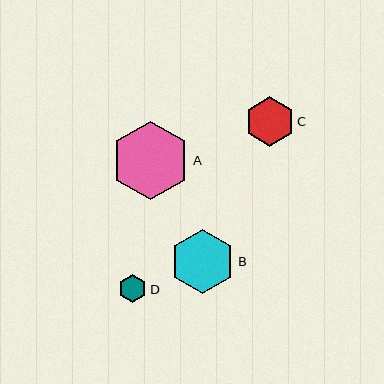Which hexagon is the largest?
Hexagon A is the largest with a size of approximately 78 pixels.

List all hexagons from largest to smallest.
From largest to smallest: A, B, C, D.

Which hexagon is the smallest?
Hexagon D is the smallest with a size of approximately 28 pixels.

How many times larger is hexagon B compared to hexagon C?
Hexagon B is approximately 1.3 times the size of hexagon C.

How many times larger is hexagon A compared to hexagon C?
Hexagon A is approximately 1.6 times the size of hexagon C.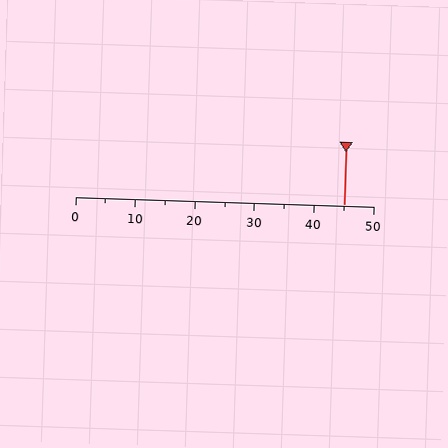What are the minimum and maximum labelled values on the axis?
The axis runs from 0 to 50.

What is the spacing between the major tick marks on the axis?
The major ticks are spaced 10 apart.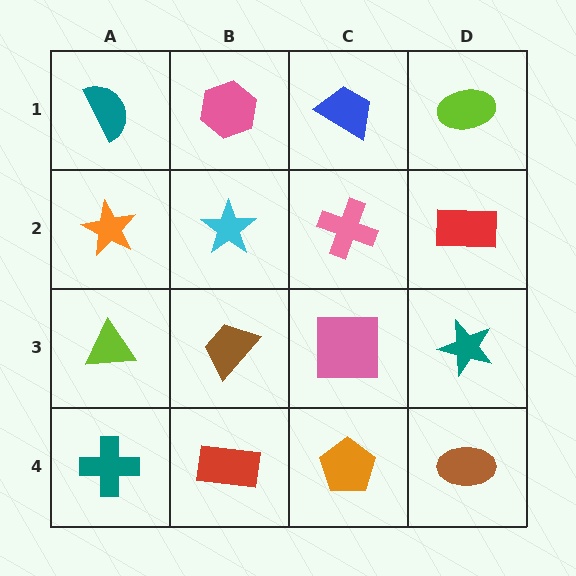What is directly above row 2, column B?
A pink hexagon.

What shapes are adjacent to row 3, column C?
A pink cross (row 2, column C), an orange pentagon (row 4, column C), a brown trapezoid (row 3, column B), a teal star (row 3, column D).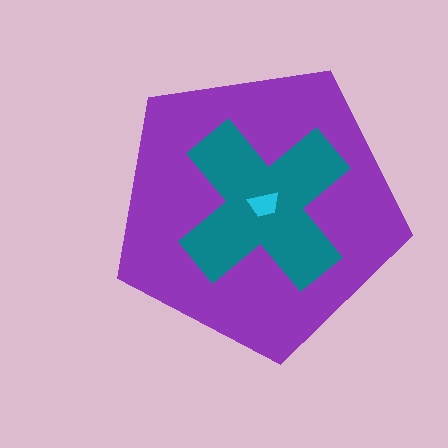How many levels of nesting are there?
3.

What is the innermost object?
The cyan trapezoid.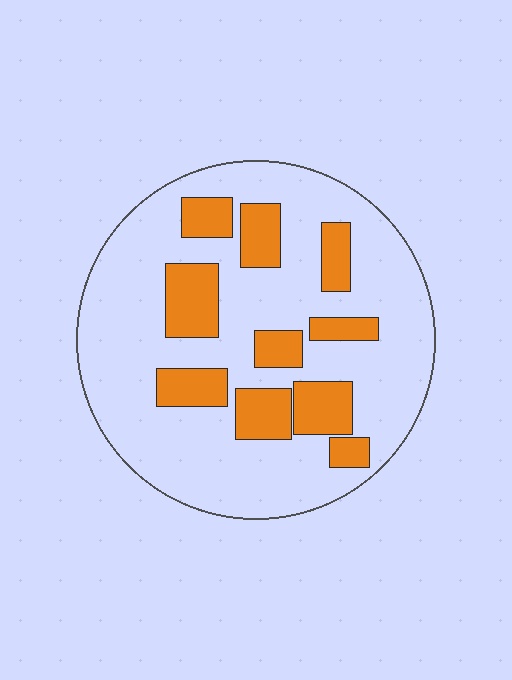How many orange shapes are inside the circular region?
10.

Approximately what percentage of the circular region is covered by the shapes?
Approximately 25%.